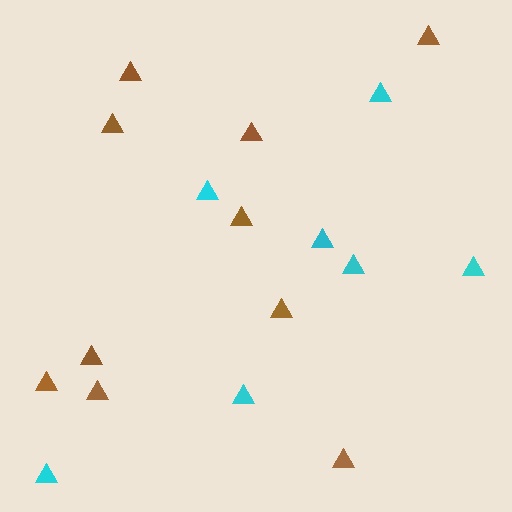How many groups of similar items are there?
There are 2 groups: one group of brown triangles (10) and one group of cyan triangles (7).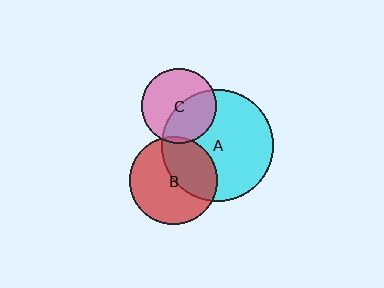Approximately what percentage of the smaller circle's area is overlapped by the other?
Approximately 40%.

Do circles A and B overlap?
Yes.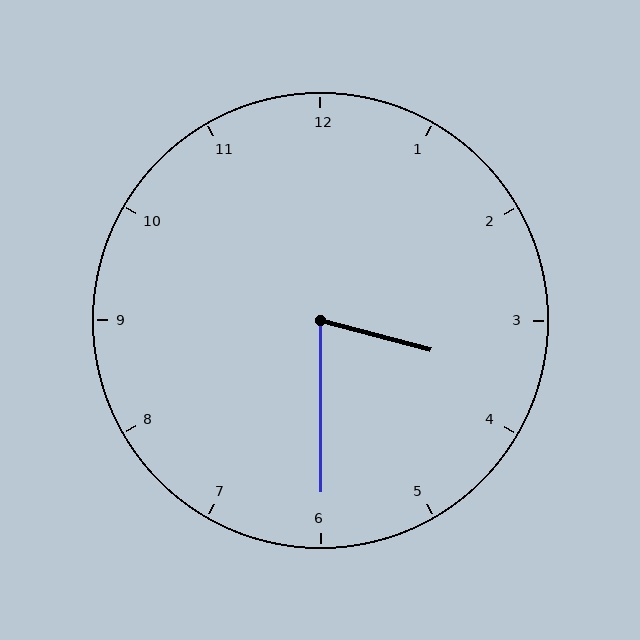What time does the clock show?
3:30.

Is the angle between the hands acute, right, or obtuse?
It is acute.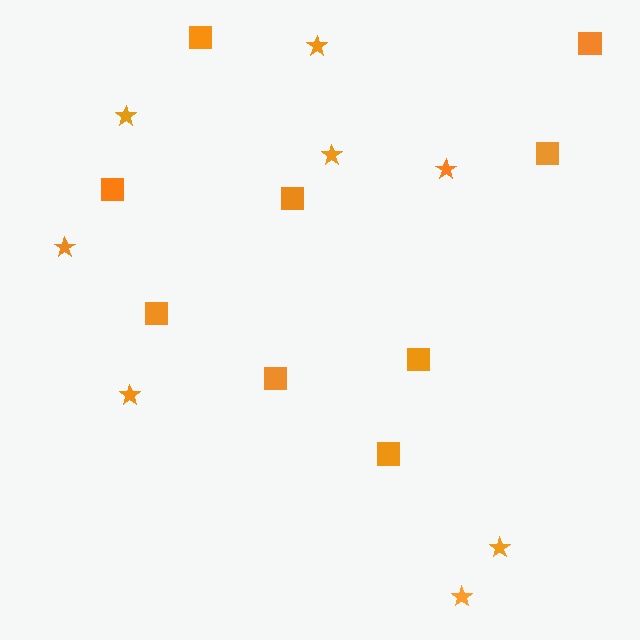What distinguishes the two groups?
There are 2 groups: one group of stars (8) and one group of squares (9).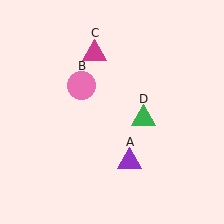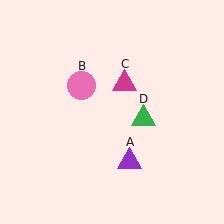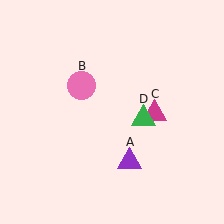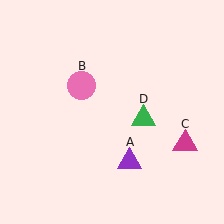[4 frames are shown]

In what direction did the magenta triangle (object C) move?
The magenta triangle (object C) moved down and to the right.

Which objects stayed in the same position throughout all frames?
Purple triangle (object A) and pink circle (object B) and green triangle (object D) remained stationary.